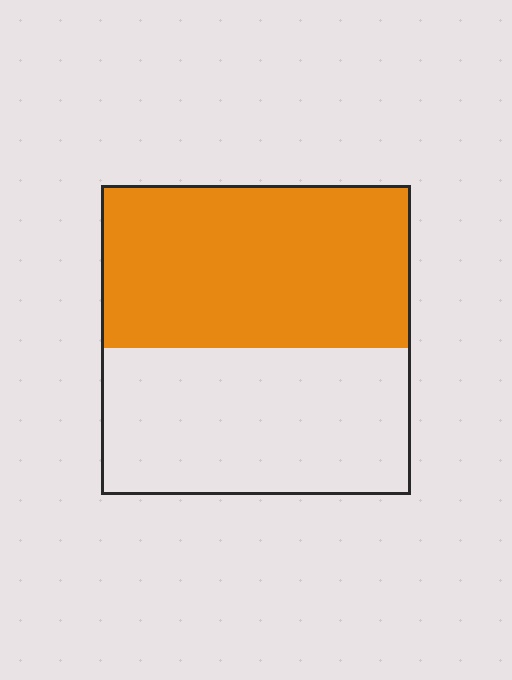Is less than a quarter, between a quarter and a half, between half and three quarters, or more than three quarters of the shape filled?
Between half and three quarters.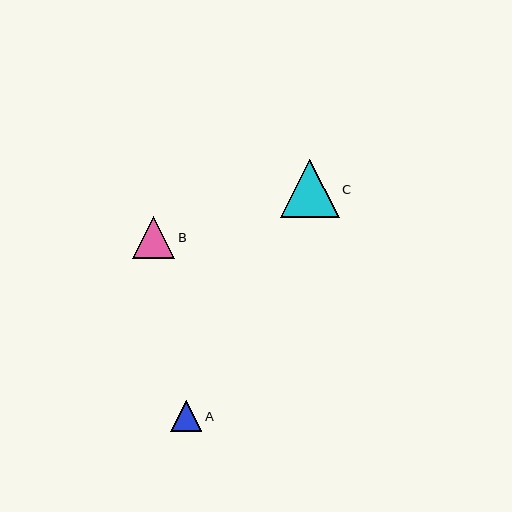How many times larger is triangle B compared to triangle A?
Triangle B is approximately 1.4 times the size of triangle A.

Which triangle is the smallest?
Triangle A is the smallest with a size of approximately 31 pixels.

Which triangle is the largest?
Triangle C is the largest with a size of approximately 59 pixels.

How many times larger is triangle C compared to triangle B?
Triangle C is approximately 1.4 times the size of triangle B.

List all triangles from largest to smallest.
From largest to smallest: C, B, A.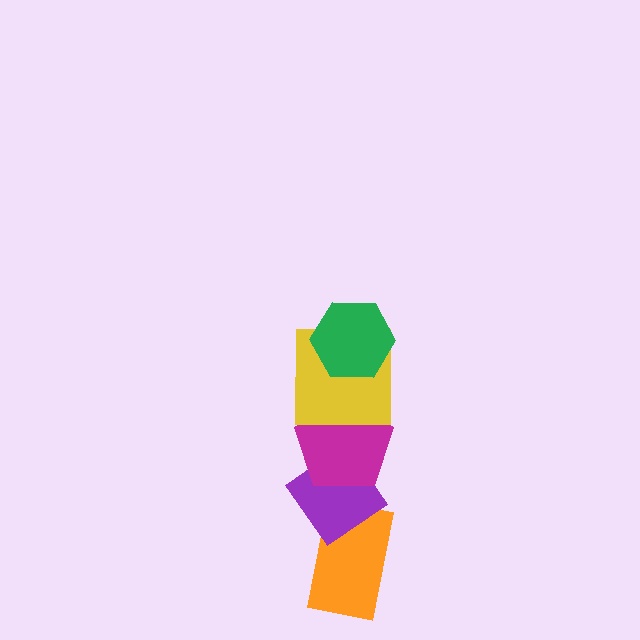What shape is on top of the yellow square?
The green hexagon is on top of the yellow square.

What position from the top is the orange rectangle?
The orange rectangle is 5th from the top.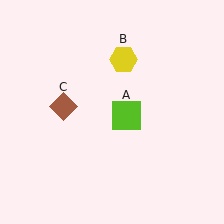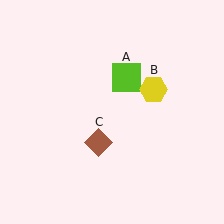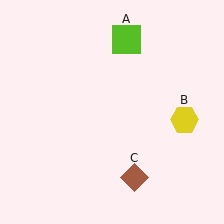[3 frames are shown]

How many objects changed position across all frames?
3 objects changed position: lime square (object A), yellow hexagon (object B), brown diamond (object C).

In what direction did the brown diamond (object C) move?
The brown diamond (object C) moved down and to the right.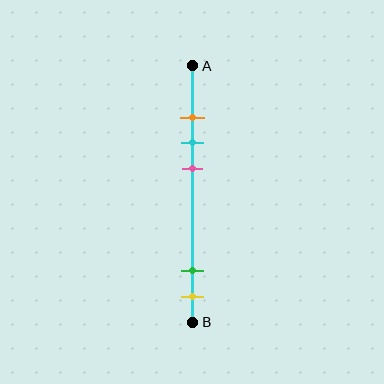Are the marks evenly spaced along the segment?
No, the marks are not evenly spaced.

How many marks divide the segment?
There are 5 marks dividing the segment.